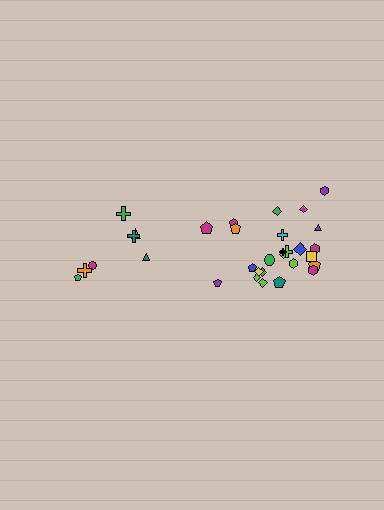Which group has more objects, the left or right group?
The right group.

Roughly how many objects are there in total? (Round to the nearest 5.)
Roughly 30 objects in total.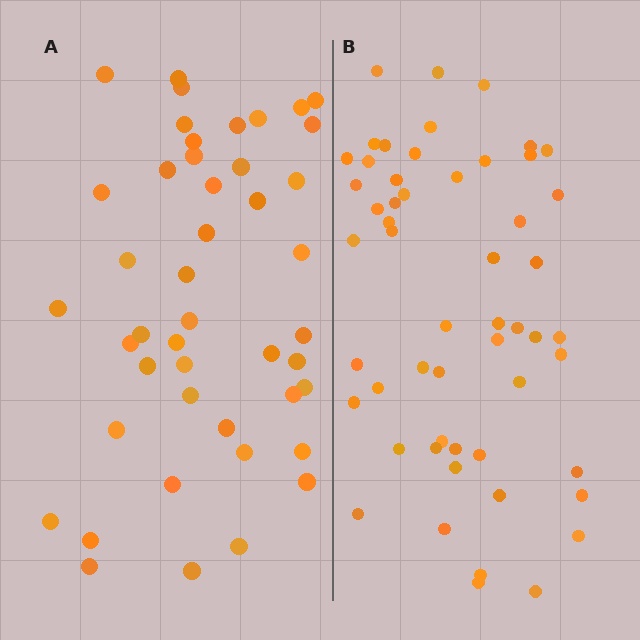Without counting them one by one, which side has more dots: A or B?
Region B (the right region) has more dots.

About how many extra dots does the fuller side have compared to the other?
Region B has roughly 8 or so more dots than region A.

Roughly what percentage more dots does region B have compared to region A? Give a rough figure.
About 20% more.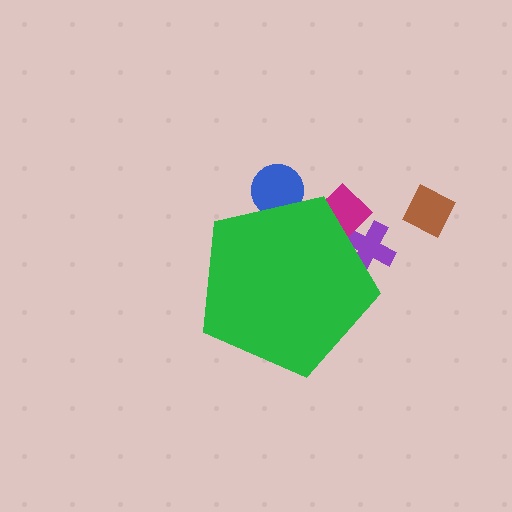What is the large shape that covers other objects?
A green pentagon.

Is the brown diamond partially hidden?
No, the brown diamond is fully visible.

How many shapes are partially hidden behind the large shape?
3 shapes are partially hidden.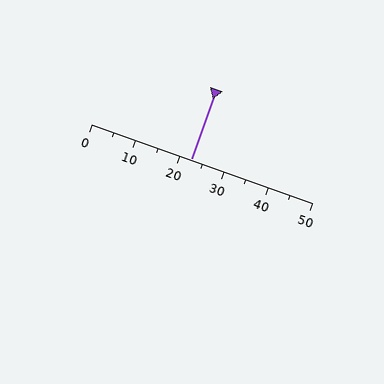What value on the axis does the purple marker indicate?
The marker indicates approximately 22.5.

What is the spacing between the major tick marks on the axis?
The major ticks are spaced 10 apart.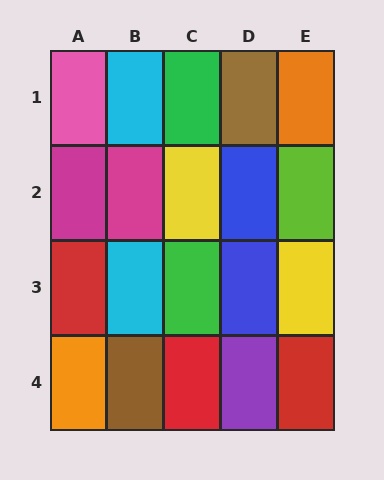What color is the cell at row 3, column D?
Blue.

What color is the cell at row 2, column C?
Yellow.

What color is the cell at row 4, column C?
Red.